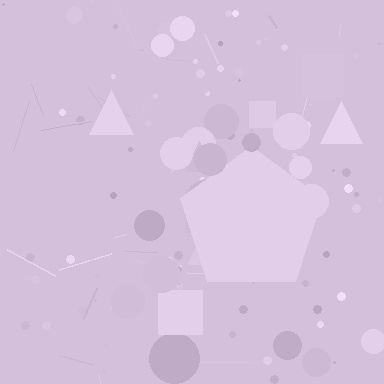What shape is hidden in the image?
A pentagon is hidden in the image.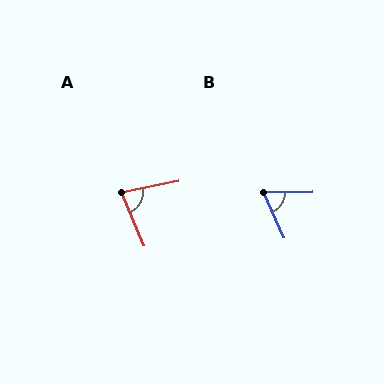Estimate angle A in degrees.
Approximately 79 degrees.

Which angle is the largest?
A, at approximately 79 degrees.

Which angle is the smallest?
B, at approximately 67 degrees.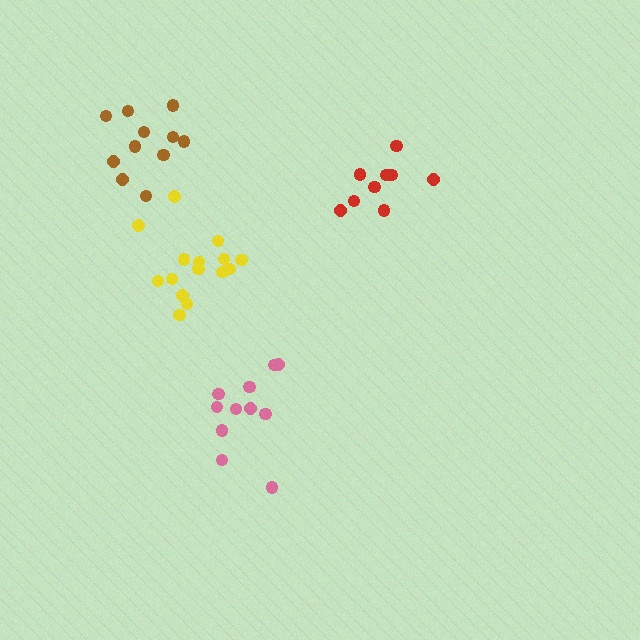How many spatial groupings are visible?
There are 4 spatial groupings.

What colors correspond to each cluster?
The clusters are colored: yellow, red, pink, brown.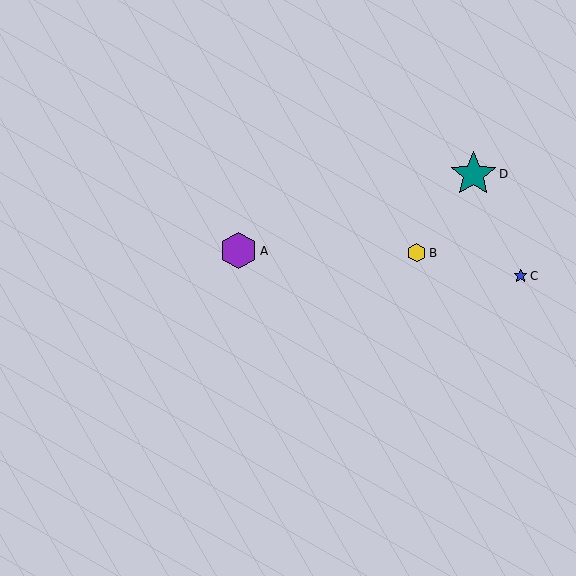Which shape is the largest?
The teal star (labeled D) is the largest.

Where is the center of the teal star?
The center of the teal star is at (473, 174).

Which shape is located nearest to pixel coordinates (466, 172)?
The teal star (labeled D) at (473, 174) is nearest to that location.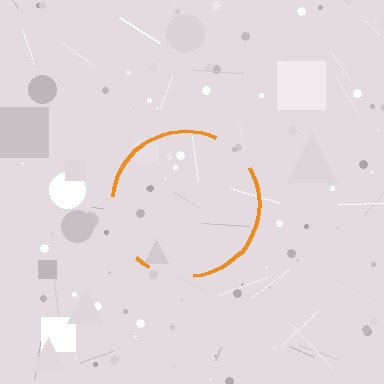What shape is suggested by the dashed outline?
The dashed outline suggests a circle.